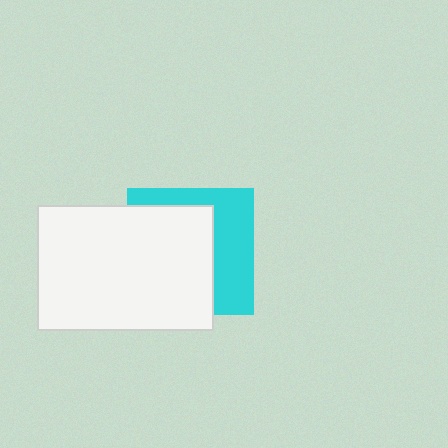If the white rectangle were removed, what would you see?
You would see the complete cyan square.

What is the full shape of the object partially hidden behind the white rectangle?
The partially hidden object is a cyan square.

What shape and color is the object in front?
The object in front is a white rectangle.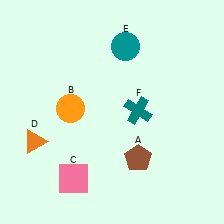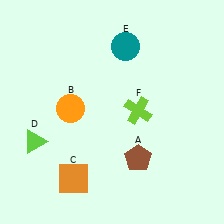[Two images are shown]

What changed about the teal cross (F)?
In Image 1, F is teal. In Image 2, it changed to lime.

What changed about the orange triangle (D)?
In Image 1, D is orange. In Image 2, it changed to lime.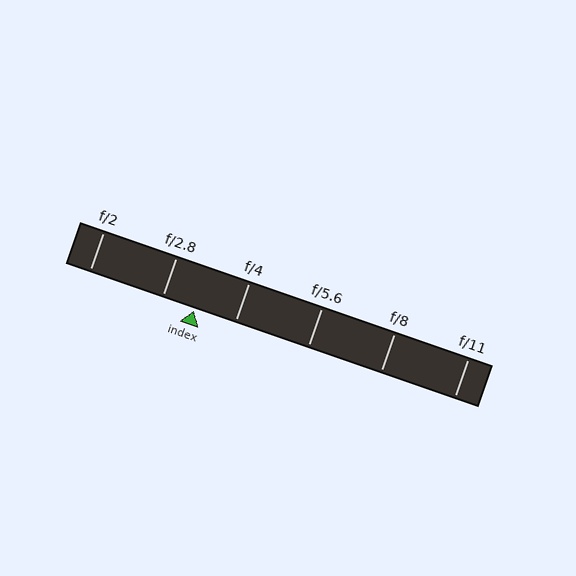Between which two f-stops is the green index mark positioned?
The index mark is between f/2.8 and f/4.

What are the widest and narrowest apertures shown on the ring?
The widest aperture shown is f/2 and the narrowest is f/11.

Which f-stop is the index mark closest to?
The index mark is closest to f/2.8.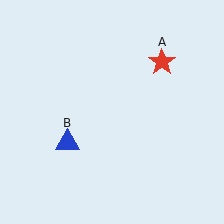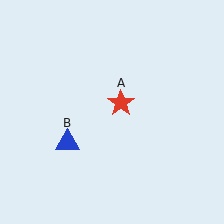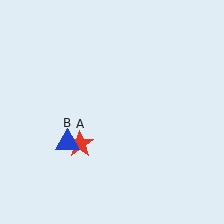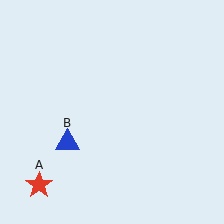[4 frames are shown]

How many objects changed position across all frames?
1 object changed position: red star (object A).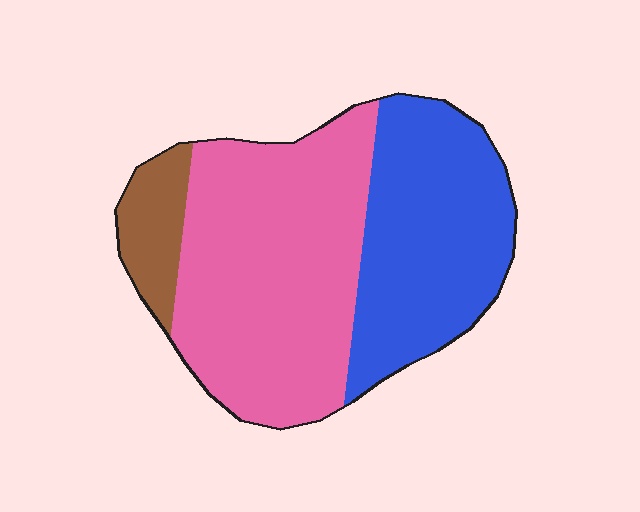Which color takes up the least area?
Brown, at roughly 10%.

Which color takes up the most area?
Pink, at roughly 55%.